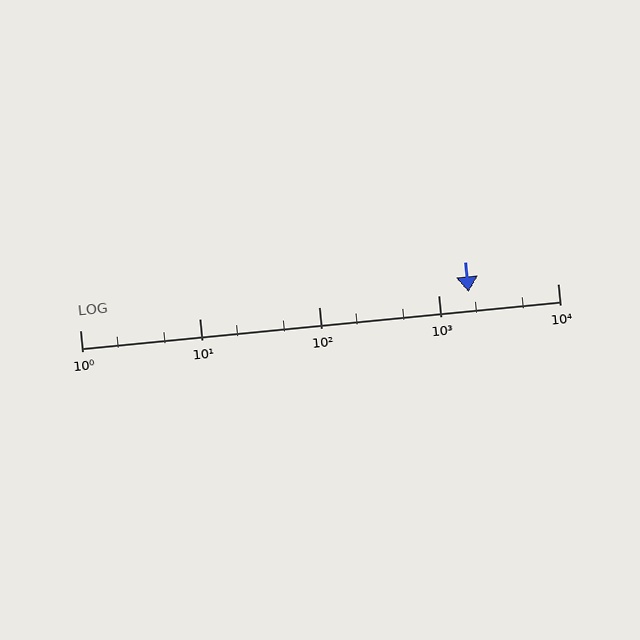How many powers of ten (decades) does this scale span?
The scale spans 4 decades, from 1 to 10000.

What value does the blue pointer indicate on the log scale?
The pointer indicates approximately 1800.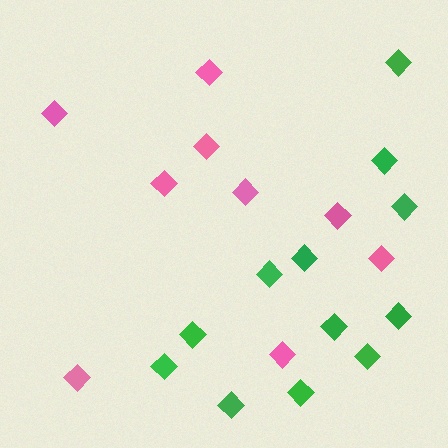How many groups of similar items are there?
There are 2 groups: one group of pink diamonds (9) and one group of green diamonds (12).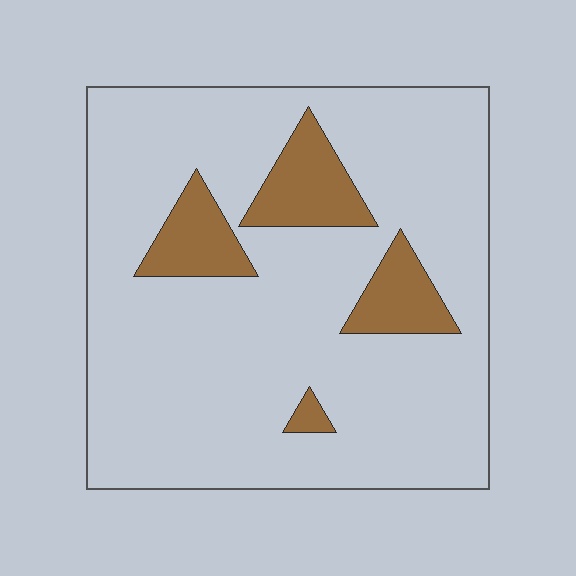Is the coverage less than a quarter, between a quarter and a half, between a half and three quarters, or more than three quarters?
Less than a quarter.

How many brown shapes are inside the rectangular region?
4.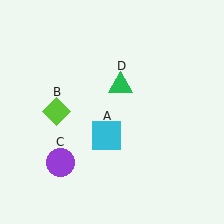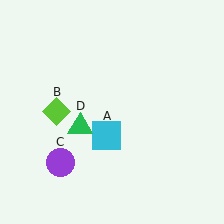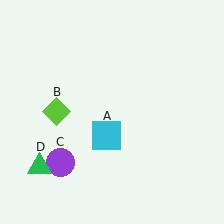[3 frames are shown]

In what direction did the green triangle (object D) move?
The green triangle (object D) moved down and to the left.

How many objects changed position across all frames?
1 object changed position: green triangle (object D).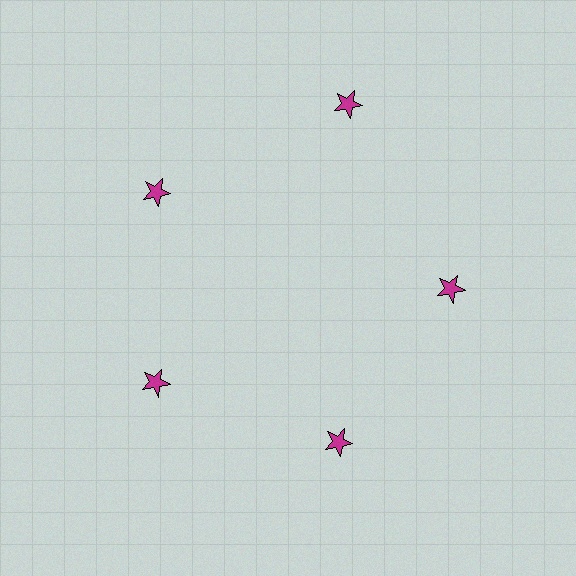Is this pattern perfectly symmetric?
No. The 5 magenta stars are arranged in a ring, but one element near the 1 o'clock position is pushed outward from the center, breaking the 5-fold rotational symmetry.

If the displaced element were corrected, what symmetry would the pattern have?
It would have 5-fold rotational symmetry — the pattern would map onto itself every 72 degrees.